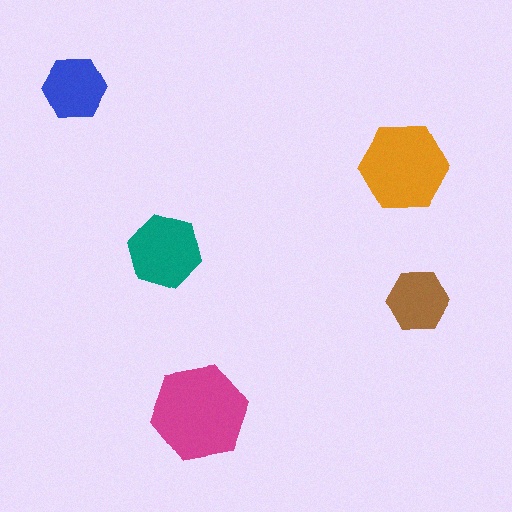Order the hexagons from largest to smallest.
the magenta one, the orange one, the teal one, the blue one, the brown one.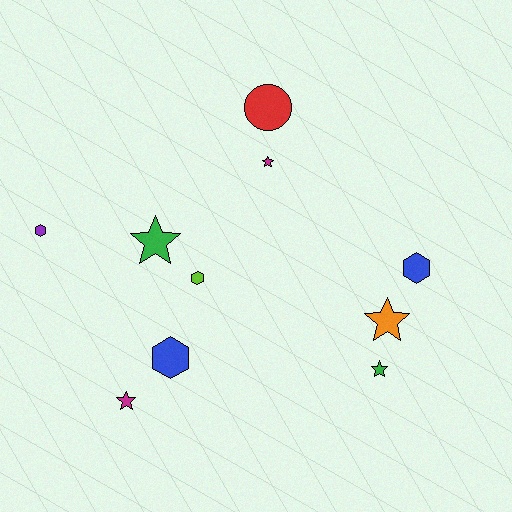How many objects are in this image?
There are 10 objects.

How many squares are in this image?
There are no squares.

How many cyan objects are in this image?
There are no cyan objects.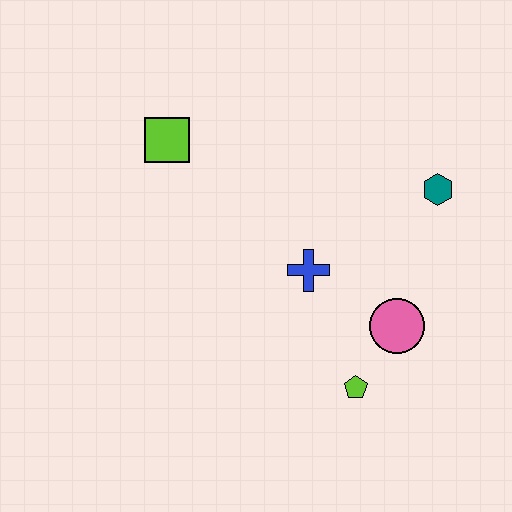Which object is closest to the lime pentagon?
The pink circle is closest to the lime pentagon.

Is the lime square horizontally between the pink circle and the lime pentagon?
No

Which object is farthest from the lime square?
The lime pentagon is farthest from the lime square.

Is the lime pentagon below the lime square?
Yes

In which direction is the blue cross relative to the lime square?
The blue cross is to the right of the lime square.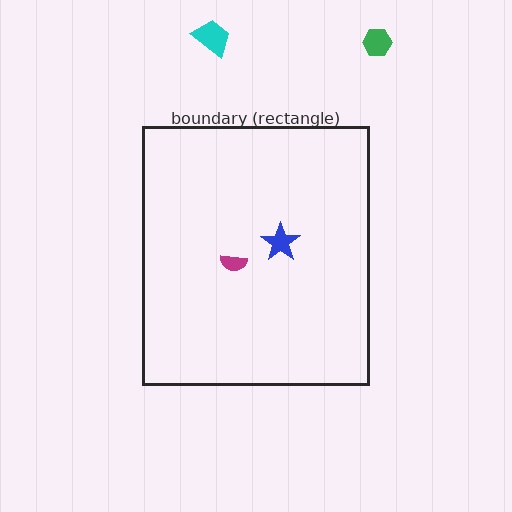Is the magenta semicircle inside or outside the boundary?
Inside.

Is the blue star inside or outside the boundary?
Inside.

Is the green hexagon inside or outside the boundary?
Outside.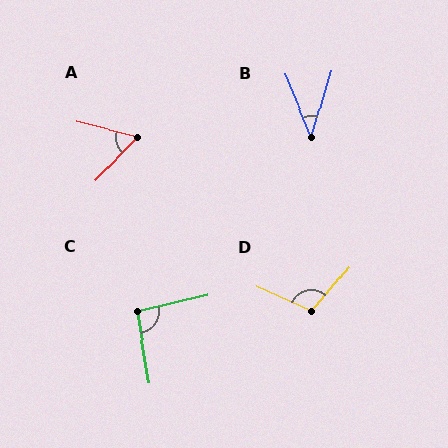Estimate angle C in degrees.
Approximately 93 degrees.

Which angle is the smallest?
B, at approximately 39 degrees.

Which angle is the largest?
D, at approximately 106 degrees.